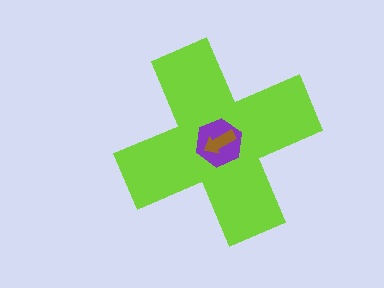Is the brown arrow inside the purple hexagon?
Yes.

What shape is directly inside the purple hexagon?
The brown arrow.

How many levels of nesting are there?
3.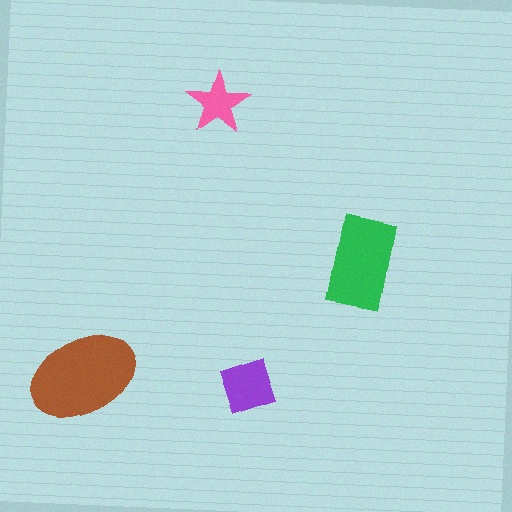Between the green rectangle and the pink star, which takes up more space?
The green rectangle.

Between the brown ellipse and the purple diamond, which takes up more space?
The brown ellipse.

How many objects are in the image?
There are 4 objects in the image.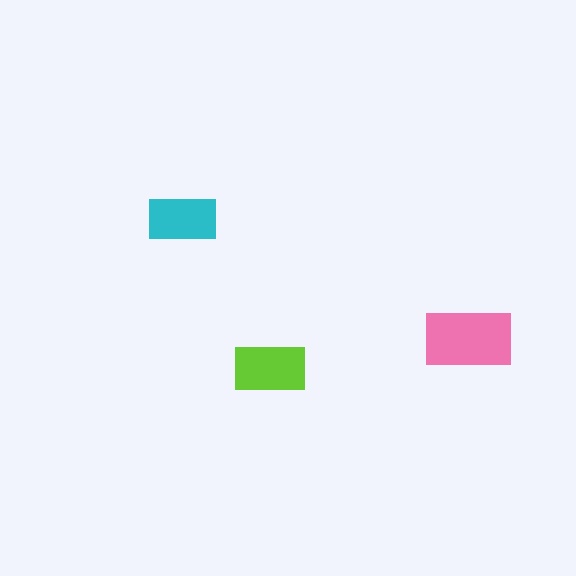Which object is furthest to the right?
The pink rectangle is rightmost.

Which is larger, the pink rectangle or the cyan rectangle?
The pink one.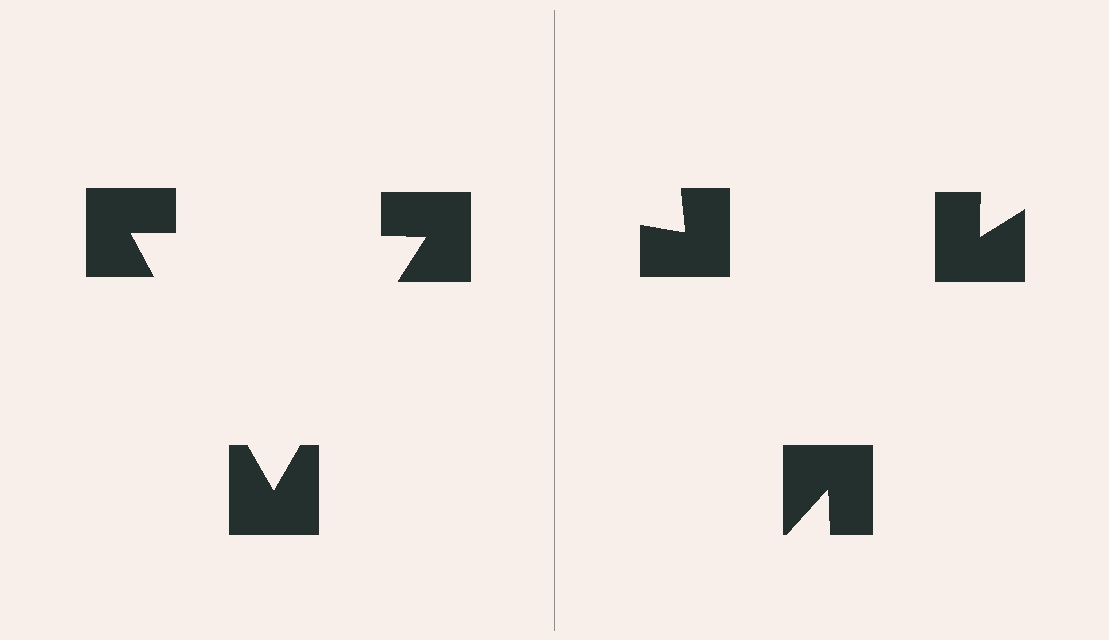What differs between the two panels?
The notched squares are positioned identically on both sides; only the wedge orientations differ. On the left they align to a triangle; on the right they are misaligned.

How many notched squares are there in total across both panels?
6 — 3 on each side.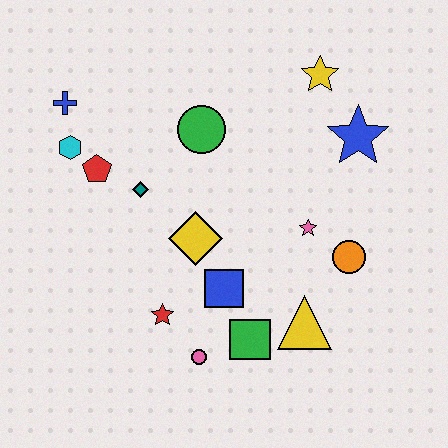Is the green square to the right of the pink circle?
Yes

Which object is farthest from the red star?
The yellow star is farthest from the red star.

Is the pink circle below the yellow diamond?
Yes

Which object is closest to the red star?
The pink circle is closest to the red star.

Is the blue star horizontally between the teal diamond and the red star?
No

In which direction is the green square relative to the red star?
The green square is to the right of the red star.